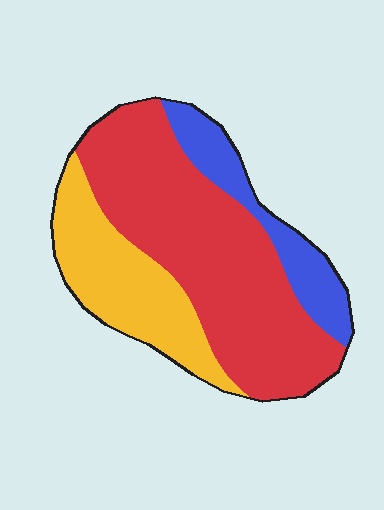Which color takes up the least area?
Blue, at roughly 15%.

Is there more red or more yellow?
Red.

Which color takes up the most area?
Red, at roughly 55%.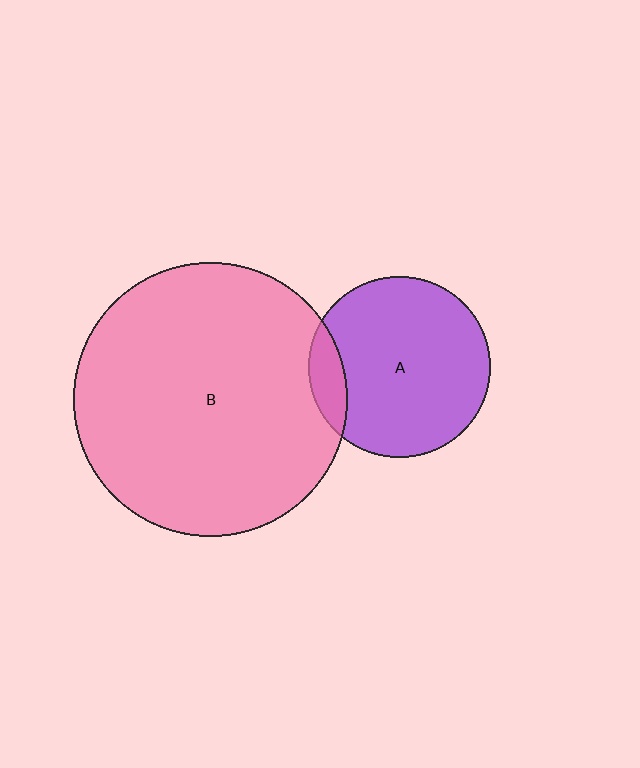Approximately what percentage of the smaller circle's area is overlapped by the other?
Approximately 10%.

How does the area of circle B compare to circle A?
Approximately 2.3 times.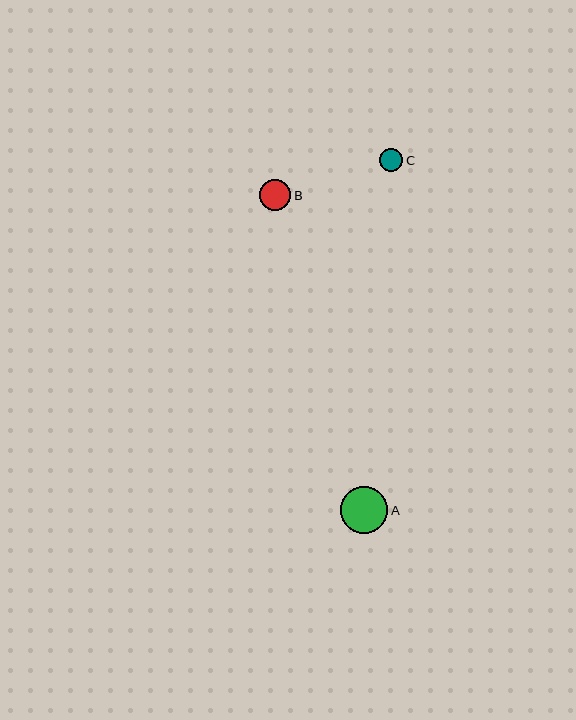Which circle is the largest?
Circle A is the largest with a size of approximately 47 pixels.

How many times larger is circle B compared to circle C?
Circle B is approximately 1.4 times the size of circle C.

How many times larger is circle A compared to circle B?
Circle A is approximately 1.5 times the size of circle B.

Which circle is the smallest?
Circle C is the smallest with a size of approximately 23 pixels.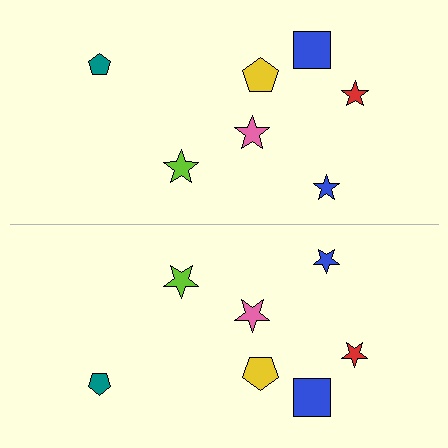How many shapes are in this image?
There are 14 shapes in this image.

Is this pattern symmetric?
Yes, this pattern has bilateral (reflection) symmetry.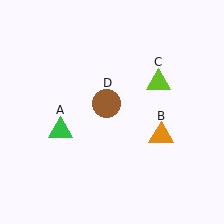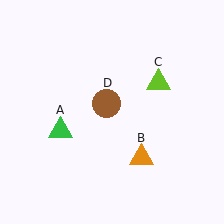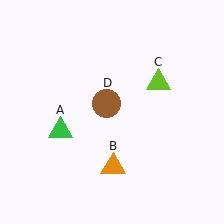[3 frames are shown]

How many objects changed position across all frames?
1 object changed position: orange triangle (object B).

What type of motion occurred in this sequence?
The orange triangle (object B) rotated clockwise around the center of the scene.